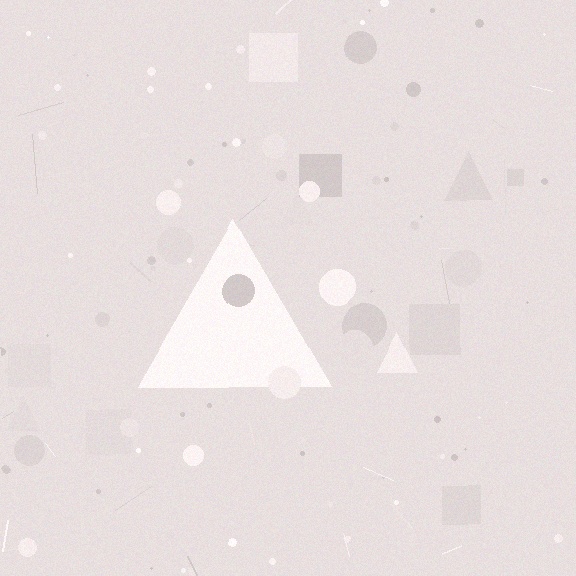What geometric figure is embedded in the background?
A triangle is embedded in the background.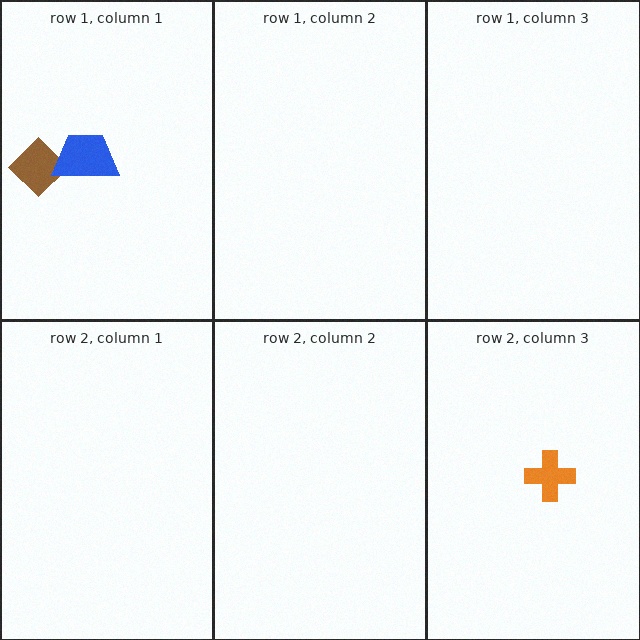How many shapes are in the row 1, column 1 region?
2.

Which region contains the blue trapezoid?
The row 1, column 1 region.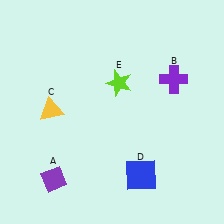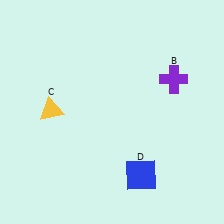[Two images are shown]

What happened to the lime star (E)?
The lime star (E) was removed in Image 2. It was in the top-right area of Image 1.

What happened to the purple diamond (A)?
The purple diamond (A) was removed in Image 2. It was in the bottom-left area of Image 1.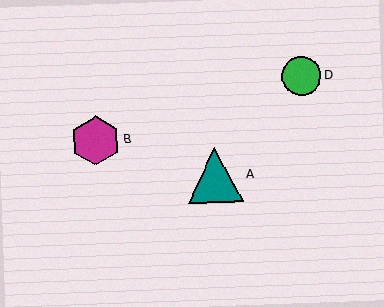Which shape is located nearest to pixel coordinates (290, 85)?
The green circle (labeled D) at (302, 76) is nearest to that location.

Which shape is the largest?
The teal triangle (labeled A) is the largest.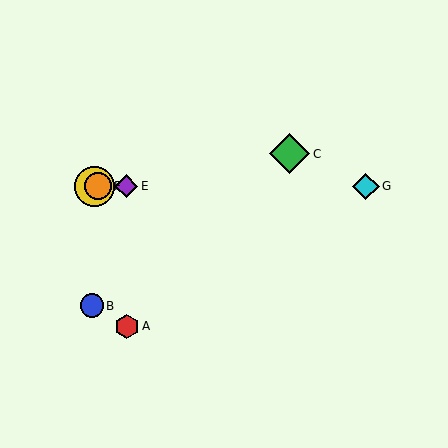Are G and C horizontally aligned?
No, G is at y≈186 and C is at y≈154.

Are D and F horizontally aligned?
Yes, both are at y≈186.